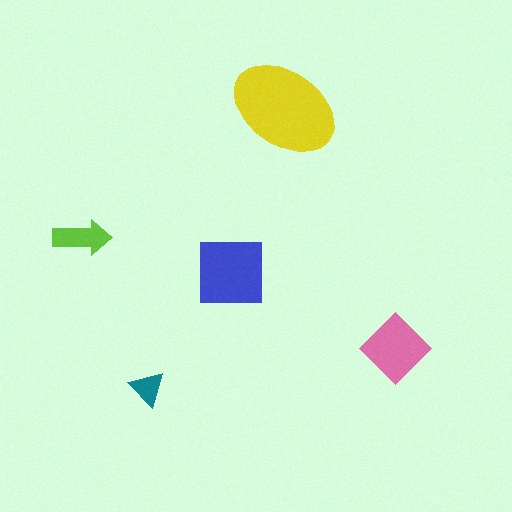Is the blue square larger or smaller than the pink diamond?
Larger.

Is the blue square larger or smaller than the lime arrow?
Larger.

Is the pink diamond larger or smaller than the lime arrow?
Larger.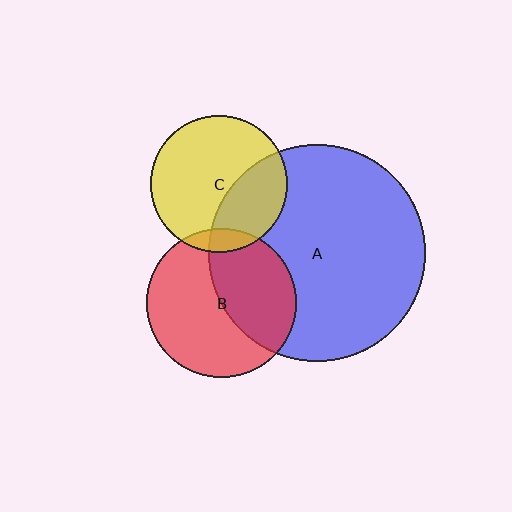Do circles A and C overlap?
Yes.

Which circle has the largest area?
Circle A (blue).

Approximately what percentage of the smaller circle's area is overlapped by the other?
Approximately 35%.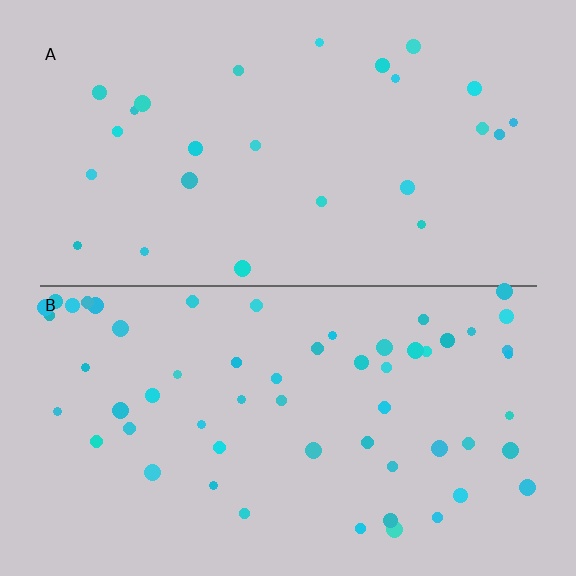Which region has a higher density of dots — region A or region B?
B (the bottom).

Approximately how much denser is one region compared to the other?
Approximately 2.3× — region B over region A.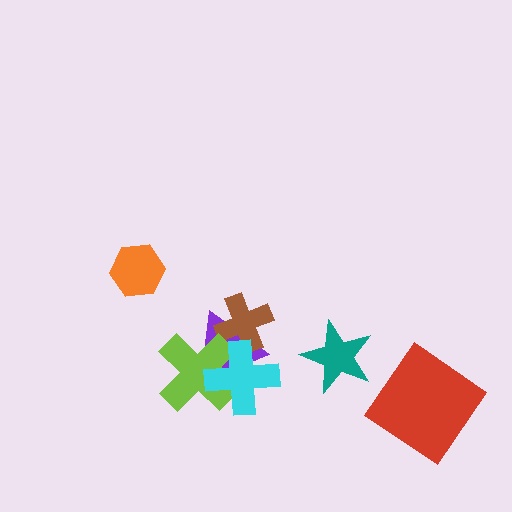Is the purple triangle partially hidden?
Yes, it is partially covered by another shape.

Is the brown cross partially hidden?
Yes, it is partially covered by another shape.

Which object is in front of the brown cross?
The cyan cross is in front of the brown cross.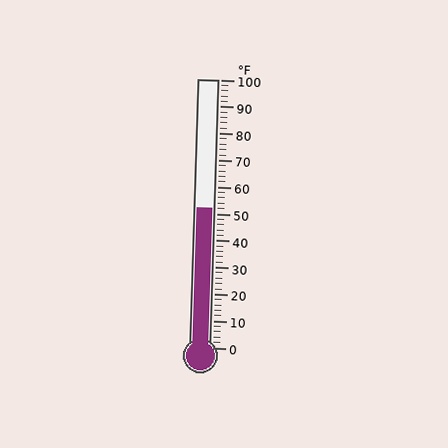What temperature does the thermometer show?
The thermometer shows approximately 52°F.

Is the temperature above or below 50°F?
The temperature is above 50°F.